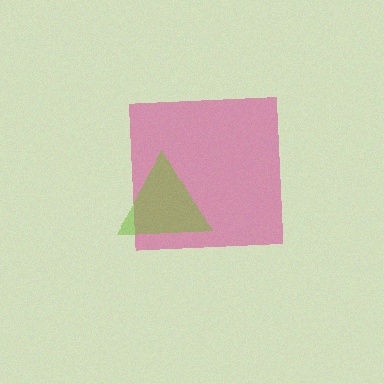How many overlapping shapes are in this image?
There are 2 overlapping shapes in the image.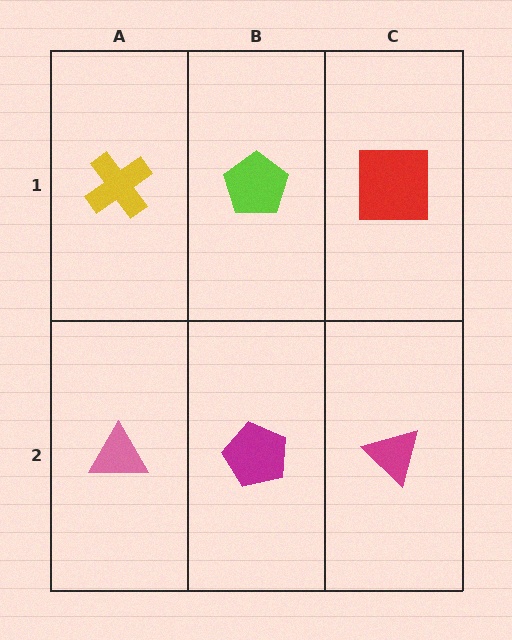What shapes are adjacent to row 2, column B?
A lime pentagon (row 1, column B), a pink triangle (row 2, column A), a magenta triangle (row 2, column C).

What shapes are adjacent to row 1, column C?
A magenta triangle (row 2, column C), a lime pentagon (row 1, column B).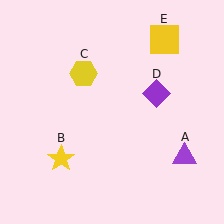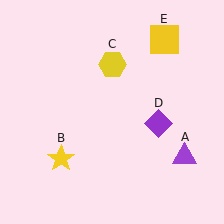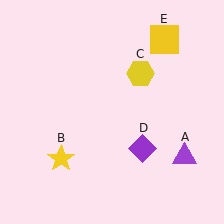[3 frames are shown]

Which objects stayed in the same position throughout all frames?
Purple triangle (object A) and yellow star (object B) and yellow square (object E) remained stationary.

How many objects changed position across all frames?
2 objects changed position: yellow hexagon (object C), purple diamond (object D).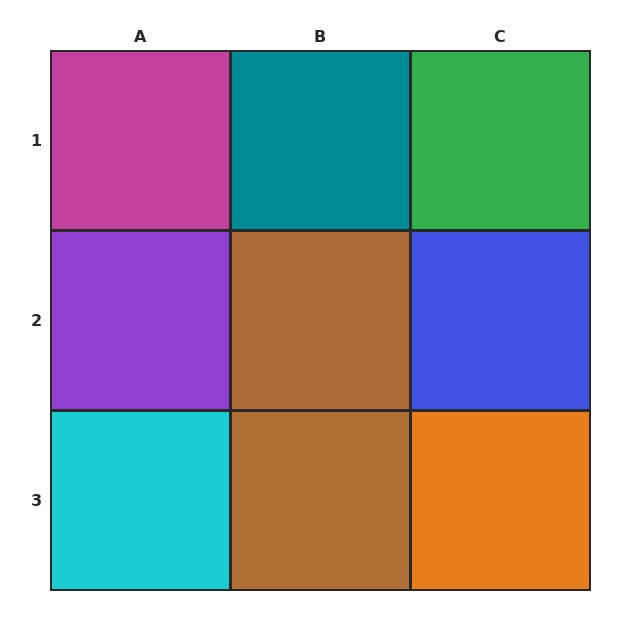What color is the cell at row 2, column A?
Purple.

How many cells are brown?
2 cells are brown.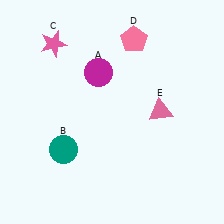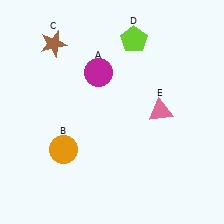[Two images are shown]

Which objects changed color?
B changed from teal to orange. C changed from pink to brown. D changed from pink to lime.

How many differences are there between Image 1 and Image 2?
There are 3 differences between the two images.